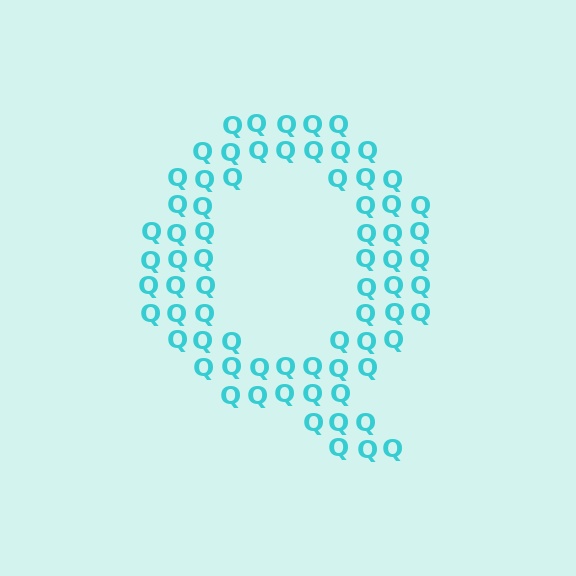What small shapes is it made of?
It is made of small letter Q's.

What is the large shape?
The large shape is the letter Q.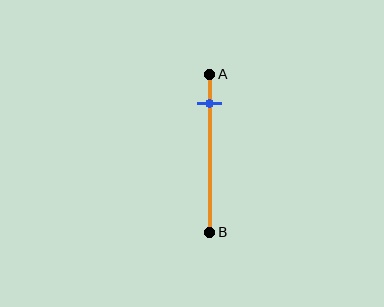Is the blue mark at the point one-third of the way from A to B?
No, the mark is at about 20% from A, not at the 33% one-third point.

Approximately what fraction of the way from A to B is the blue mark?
The blue mark is approximately 20% of the way from A to B.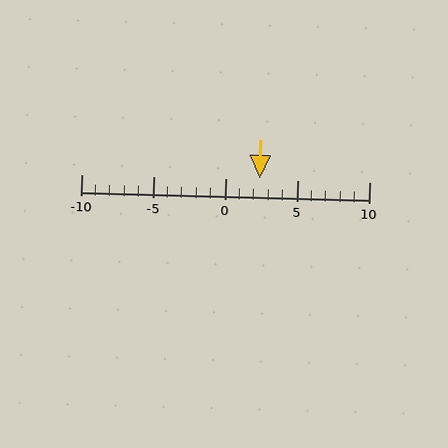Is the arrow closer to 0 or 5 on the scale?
The arrow is closer to 0.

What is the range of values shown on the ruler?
The ruler shows values from -10 to 10.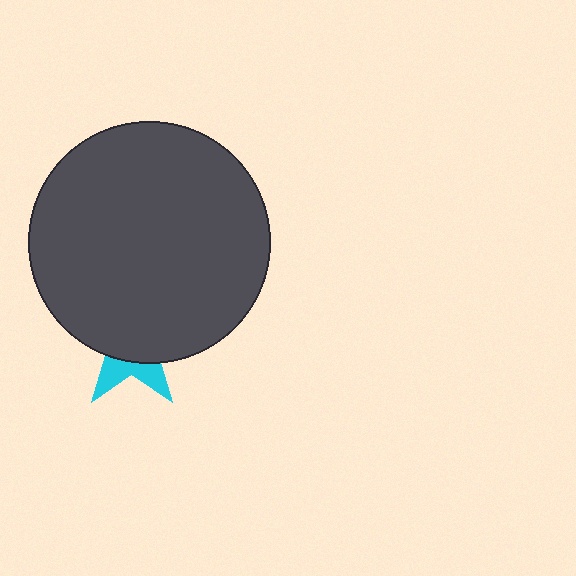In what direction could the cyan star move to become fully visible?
The cyan star could move down. That would shift it out from behind the dark gray circle entirely.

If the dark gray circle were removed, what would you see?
You would see the complete cyan star.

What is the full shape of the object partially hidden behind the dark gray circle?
The partially hidden object is a cyan star.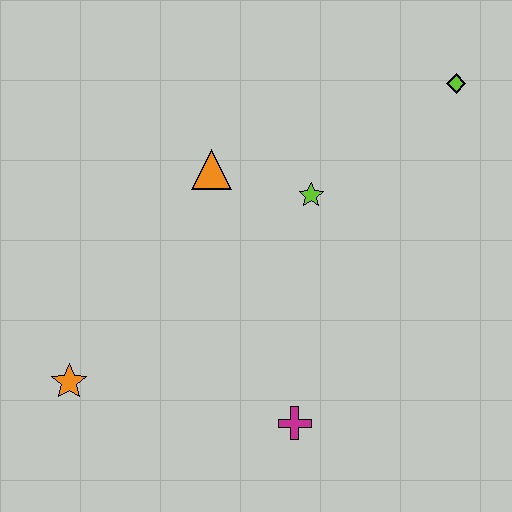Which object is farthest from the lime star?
The orange star is farthest from the lime star.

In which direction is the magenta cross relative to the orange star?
The magenta cross is to the right of the orange star.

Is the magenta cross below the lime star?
Yes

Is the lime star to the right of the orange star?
Yes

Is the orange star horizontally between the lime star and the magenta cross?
No